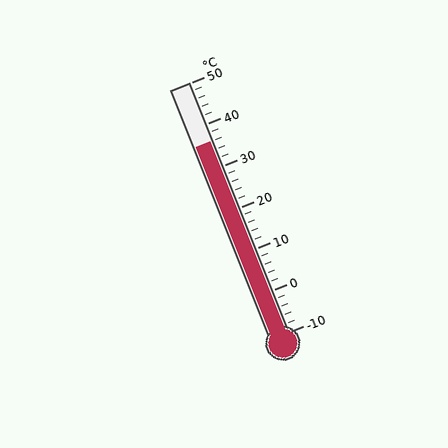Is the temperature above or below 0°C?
The temperature is above 0°C.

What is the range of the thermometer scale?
The thermometer scale ranges from -10°C to 50°C.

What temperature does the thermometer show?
The thermometer shows approximately 36°C.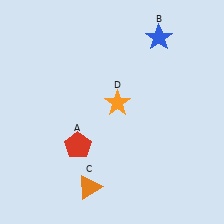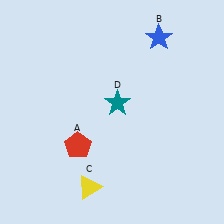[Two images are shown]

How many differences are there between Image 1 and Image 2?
There are 2 differences between the two images.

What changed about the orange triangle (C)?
In Image 1, C is orange. In Image 2, it changed to yellow.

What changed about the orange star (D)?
In Image 1, D is orange. In Image 2, it changed to teal.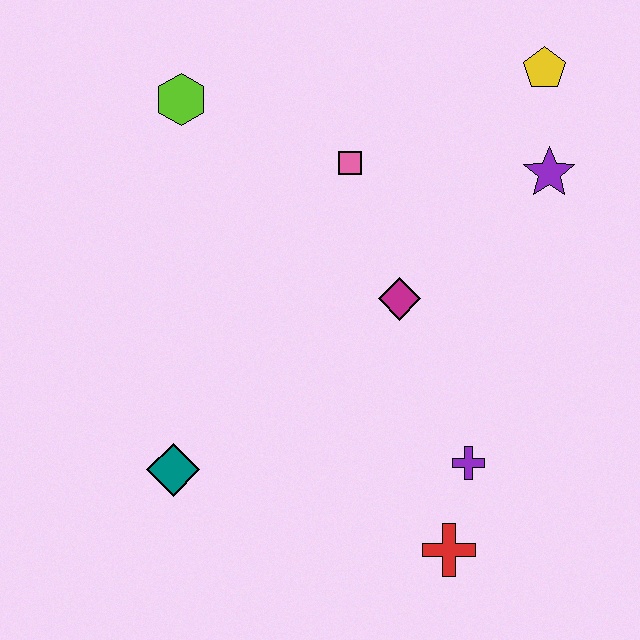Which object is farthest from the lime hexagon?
The red cross is farthest from the lime hexagon.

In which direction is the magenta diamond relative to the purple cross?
The magenta diamond is above the purple cross.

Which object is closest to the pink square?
The magenta diamond is closest to the pink square.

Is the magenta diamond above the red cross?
Yes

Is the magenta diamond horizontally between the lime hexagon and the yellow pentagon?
Yes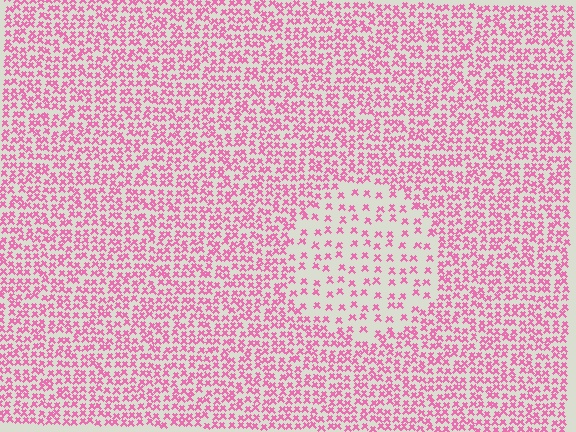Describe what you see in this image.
The image contains small pink elements arranged at two different densities. A circle-shaped region is visible where the elements are less densely packed than the surrounding area.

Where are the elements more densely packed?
The elements are more densely packed outside the circle boundary.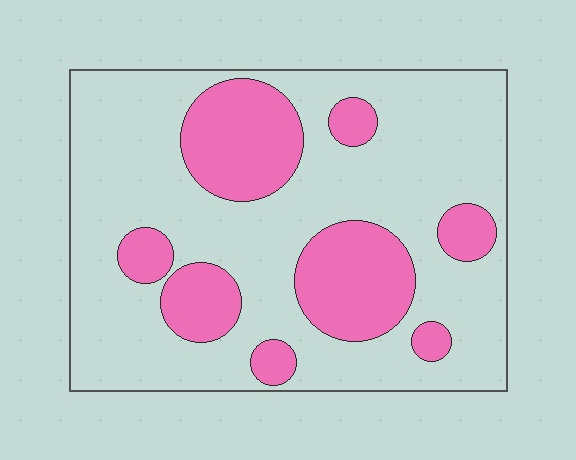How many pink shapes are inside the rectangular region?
8.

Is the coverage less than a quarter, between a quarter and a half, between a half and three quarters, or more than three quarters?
Between a quarter and a half.